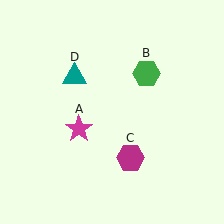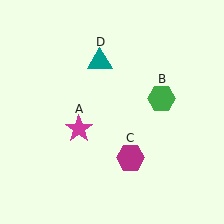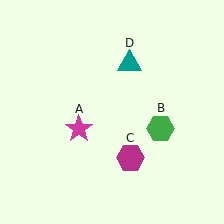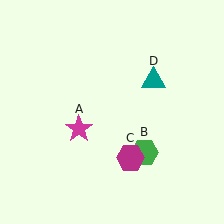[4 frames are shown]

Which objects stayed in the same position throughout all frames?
Magenta star (object A) and magenta hexagon (object C) remained stationary.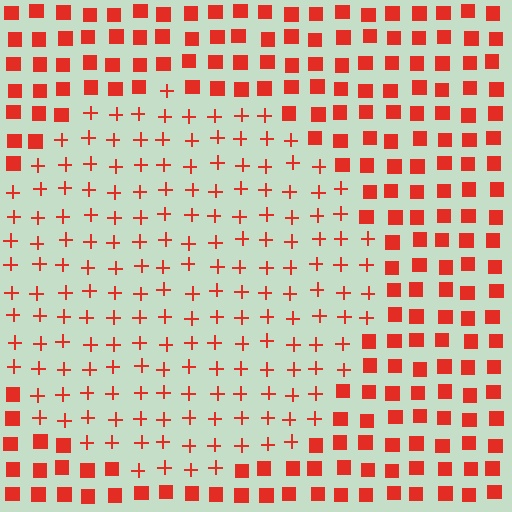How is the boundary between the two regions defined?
The boundary is defined by a change in element shape: plus signs inside vs. squares outside. All elements share the same color and spacing.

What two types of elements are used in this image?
The image uses plus signs inside the circle region and squares outside it.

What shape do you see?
I see a circle.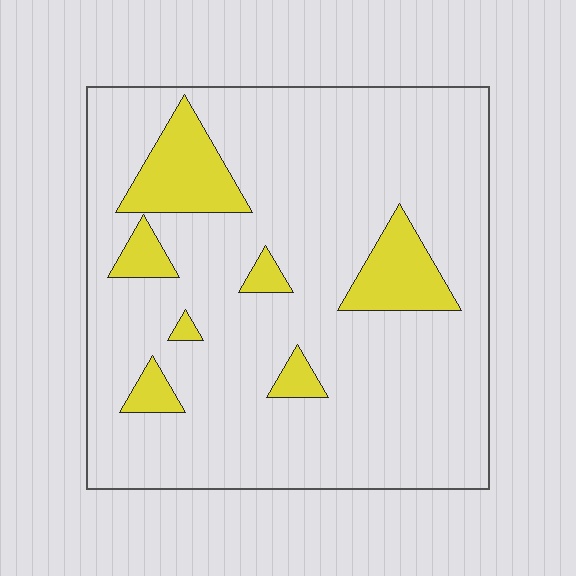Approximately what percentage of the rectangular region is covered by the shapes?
Approximately 15%.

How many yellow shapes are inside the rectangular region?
7.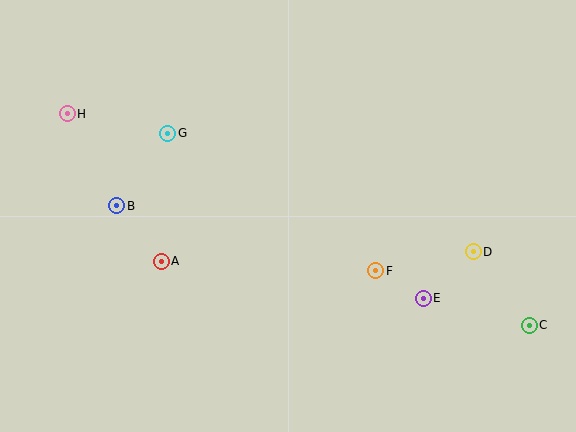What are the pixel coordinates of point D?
Point D is at (473, 252).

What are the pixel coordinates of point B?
Point B is at (117, 206).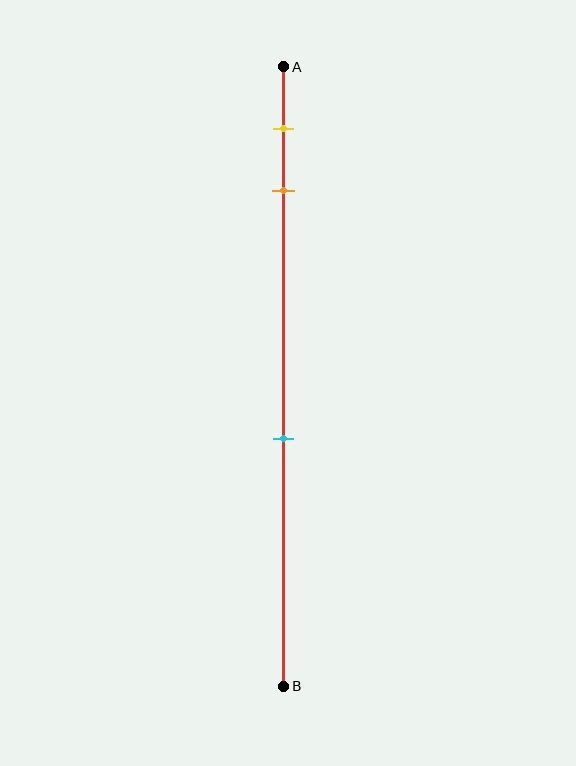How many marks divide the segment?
There are 3 marks dividing the segment.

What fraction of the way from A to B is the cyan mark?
The cyan mark is approximately 60% (0.6) of the way from A to B.